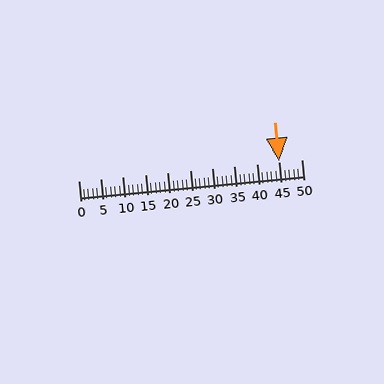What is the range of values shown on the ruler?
The ruler shows values from 0 to 50.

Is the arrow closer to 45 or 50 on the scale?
The arrow is closer to 45.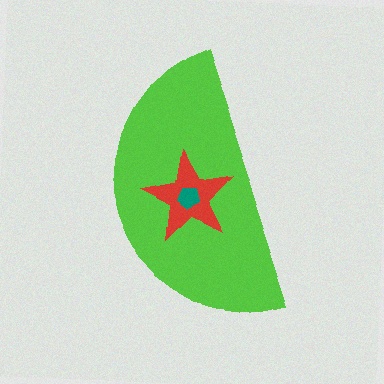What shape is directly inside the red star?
The teal pentagon.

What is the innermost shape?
The teal pentagon.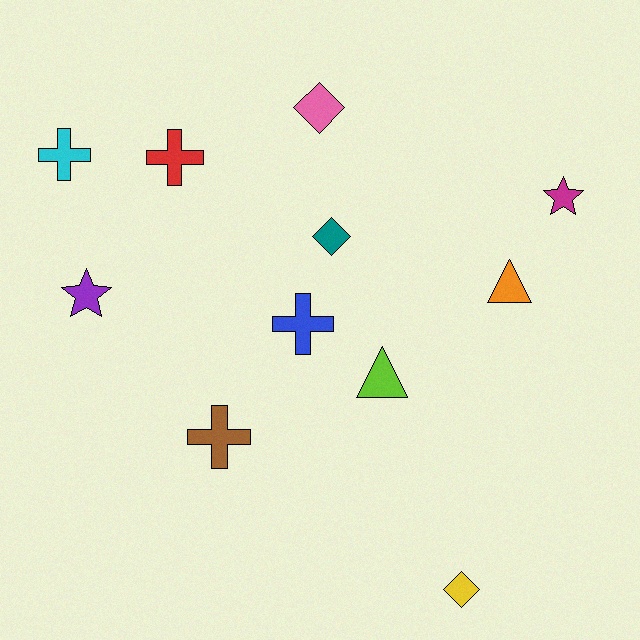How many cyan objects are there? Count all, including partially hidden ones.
There is 1 cyan object.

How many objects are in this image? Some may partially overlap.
There are 11 objects.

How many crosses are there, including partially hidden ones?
There are 4 crosses.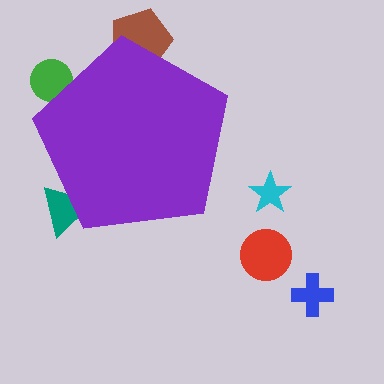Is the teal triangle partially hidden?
Yes, the teal triangle is partially hidden behind the purple pentagon.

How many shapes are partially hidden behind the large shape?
3 shapes are partially hidden.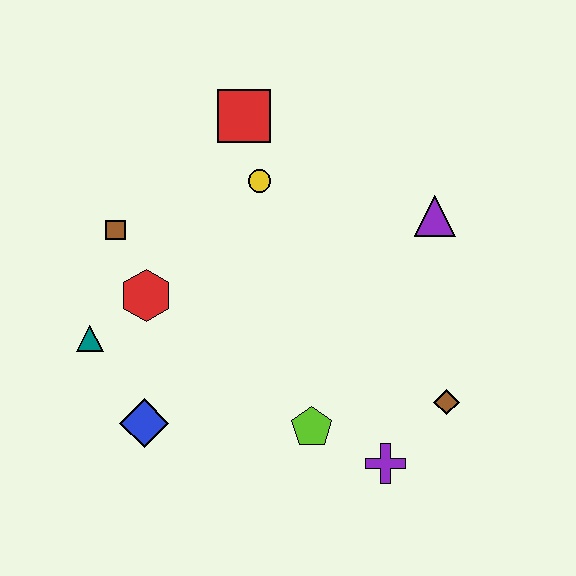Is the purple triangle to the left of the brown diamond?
Yes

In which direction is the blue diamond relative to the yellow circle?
The blue diamond is below the yellow circle.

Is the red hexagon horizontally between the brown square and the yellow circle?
Yes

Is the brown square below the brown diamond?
No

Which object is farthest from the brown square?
The brown diamond is farthest from the brown square.